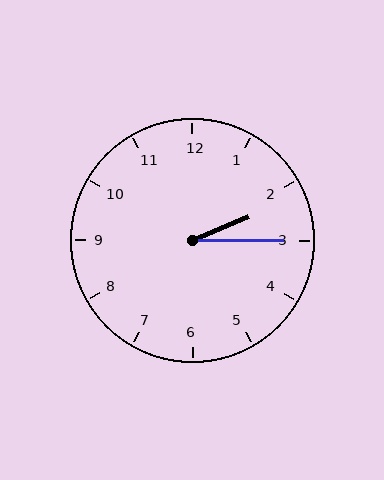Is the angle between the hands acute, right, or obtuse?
It is acute.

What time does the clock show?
2:15.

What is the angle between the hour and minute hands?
Approximately 22 degrees.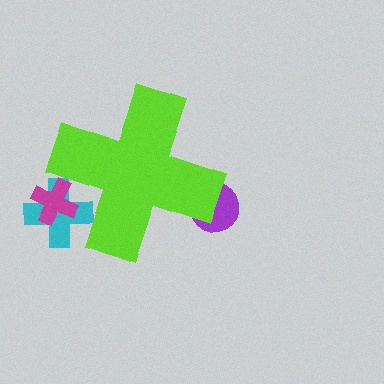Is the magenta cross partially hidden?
Yes, the magenta cross is partially hidden behind the lime cross.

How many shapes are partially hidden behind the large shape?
3 shapes are partially hidden.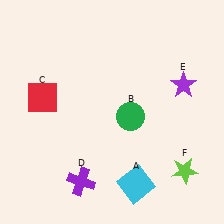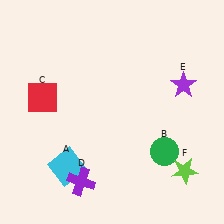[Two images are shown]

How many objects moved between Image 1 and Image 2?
2 objects moved between the two images.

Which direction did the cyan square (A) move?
The cyan square (A) moved left.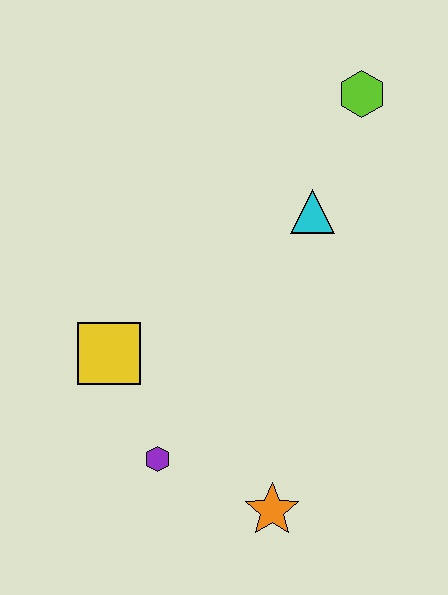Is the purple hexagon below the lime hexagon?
Yes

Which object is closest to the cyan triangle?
The lime hexagon is closest to the cyan triangle.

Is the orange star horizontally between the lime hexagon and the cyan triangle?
No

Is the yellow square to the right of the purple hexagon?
No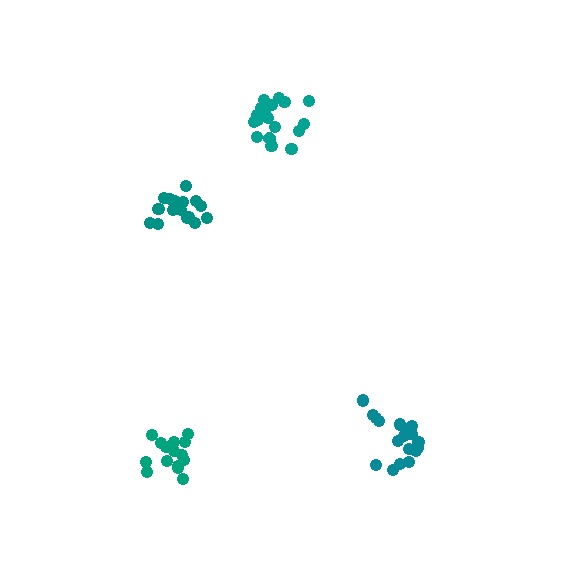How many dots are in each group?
Group 1: 16 dots, Group 2: 18 dots, Group 3: 20 dots, Group 4: 15 dots (69 total).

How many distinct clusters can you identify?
There are 4 distinct clusters.